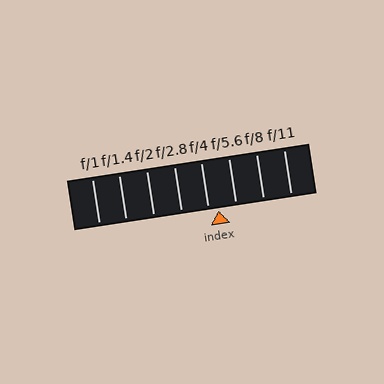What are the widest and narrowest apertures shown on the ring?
The widest aperture shown is f/1 and the narrowest is f/11.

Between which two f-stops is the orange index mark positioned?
The index mark is between f/4 and f/5.6.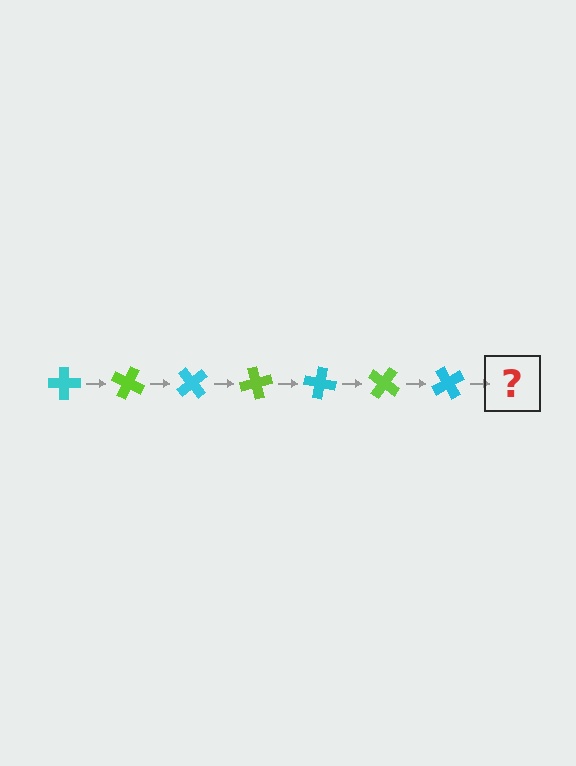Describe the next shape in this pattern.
It should be a lime cross, rotated 175 degrees from the start.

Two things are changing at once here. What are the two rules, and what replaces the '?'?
The two rules are that it rotates 25 degrees each step and the color cycles through cyan and lime. The '?' should be a lime cross, rotated 175 degrees from the start.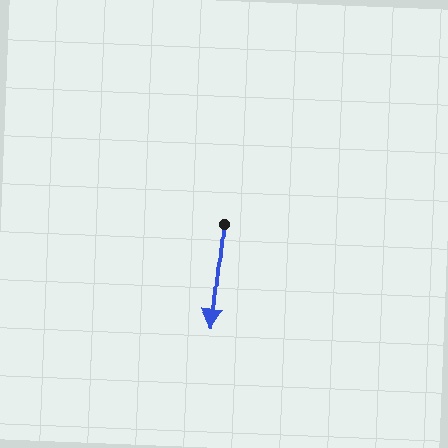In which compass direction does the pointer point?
South.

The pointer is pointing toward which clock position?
Roughly 6 o'clock.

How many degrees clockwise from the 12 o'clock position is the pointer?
Approximately 186 degrees.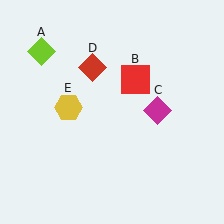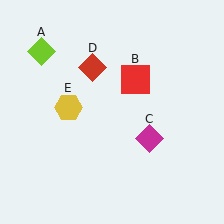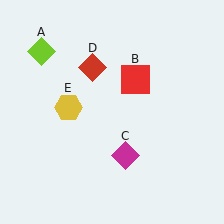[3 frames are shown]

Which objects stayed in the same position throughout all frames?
Lime diamond (object A) and red square (object B) and red diamond (object D) and yellow hexagon (object E) remained stationary.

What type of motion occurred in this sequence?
The magenta diamond (object C) rotated clockwise around the center of the scene.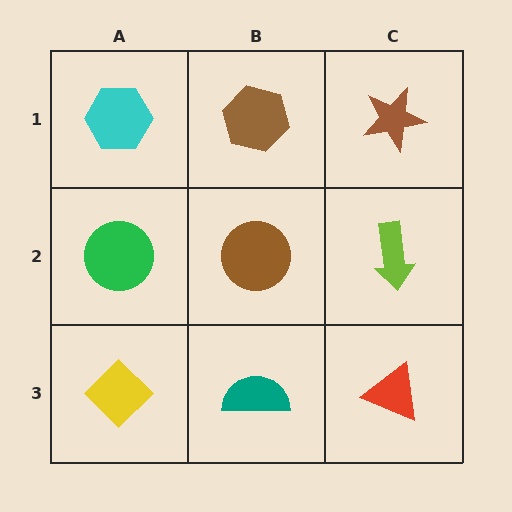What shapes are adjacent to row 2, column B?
A brown hexagon (row 1, column B), a teal semicircle (row 3, column B), a green circle (row 2, column A), a lime arrow (row 2, column C).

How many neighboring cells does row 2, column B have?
4.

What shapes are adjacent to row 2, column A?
A cyan hexagon (row 1, column A), a yellow diamond (row 3, column A), a brown circle (row 2, column B).